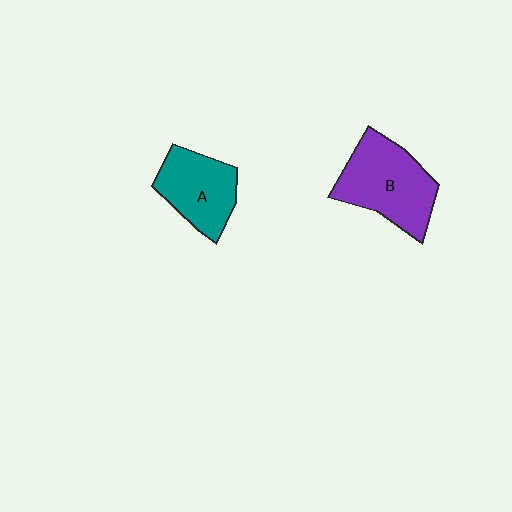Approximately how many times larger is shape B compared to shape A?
Approximately 1.3 times.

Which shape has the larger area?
Shape B (purple).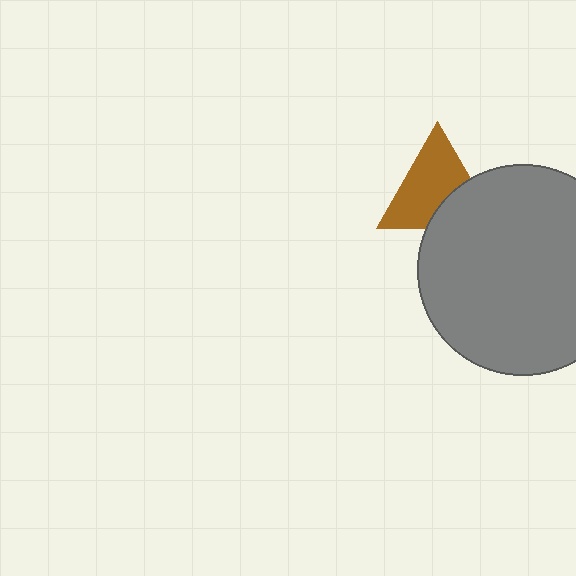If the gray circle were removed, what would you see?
You would see the complete brown triangle.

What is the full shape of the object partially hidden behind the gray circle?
The partially hidden object is a brown triangle.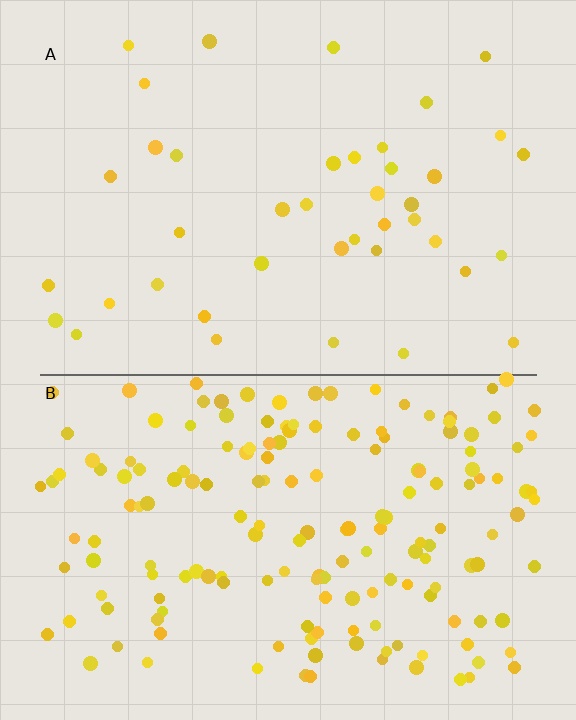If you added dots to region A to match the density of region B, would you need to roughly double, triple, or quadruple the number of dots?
Approximately quadruple.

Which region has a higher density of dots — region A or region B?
B (the bottom).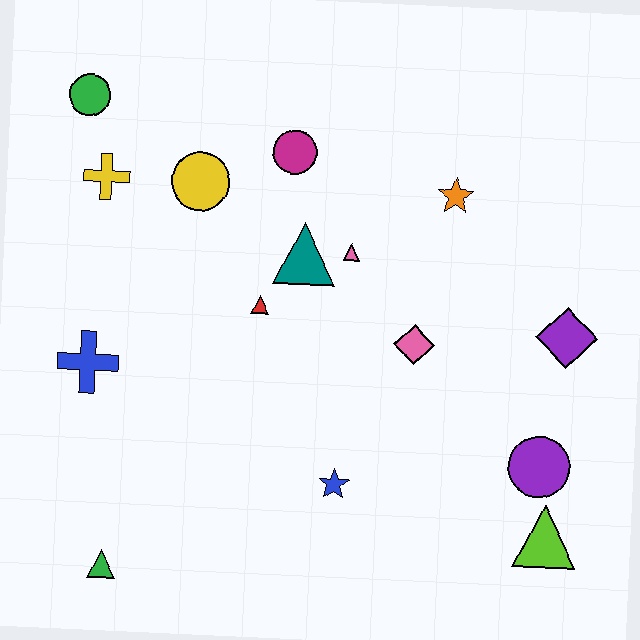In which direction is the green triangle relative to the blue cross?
The green triangle is below the blue cross.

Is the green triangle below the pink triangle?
Yes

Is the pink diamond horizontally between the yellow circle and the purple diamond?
Yes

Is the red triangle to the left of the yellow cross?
No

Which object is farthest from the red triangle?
The lime triangle is farthest from the red triangle.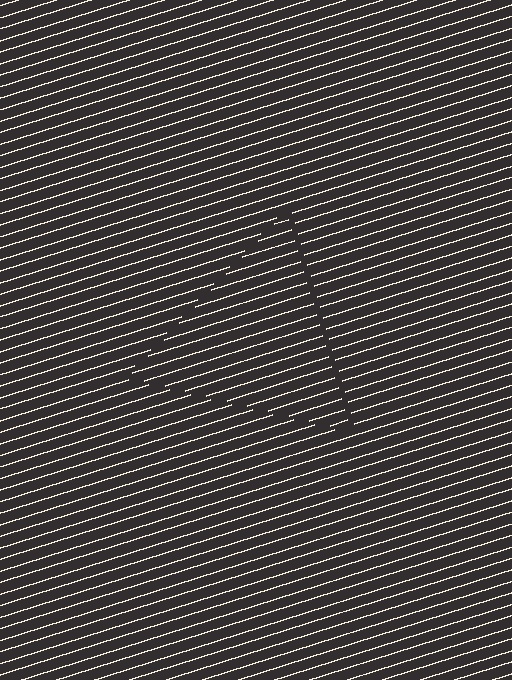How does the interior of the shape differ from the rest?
The interior of the shape contains the same grating, shifted by half a period — the contour is defined by the phase discontinuity where line-ends from the inner and outer gratings abut.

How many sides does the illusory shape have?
3 sides — the line-ends trace a triangle.